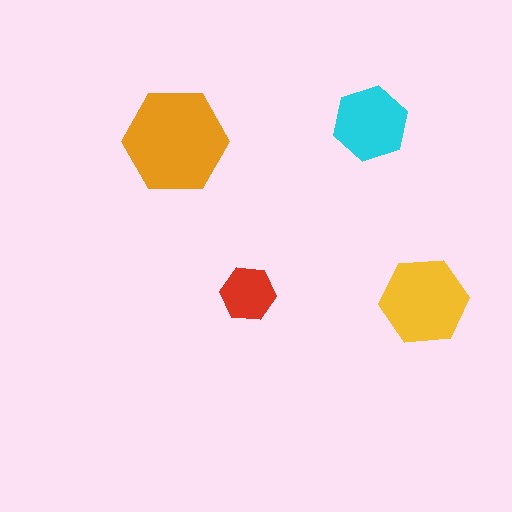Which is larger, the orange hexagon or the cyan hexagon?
The orange one.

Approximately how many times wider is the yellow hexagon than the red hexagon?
About 1.5 times wider.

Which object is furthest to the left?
The orange hexagon is leftmost.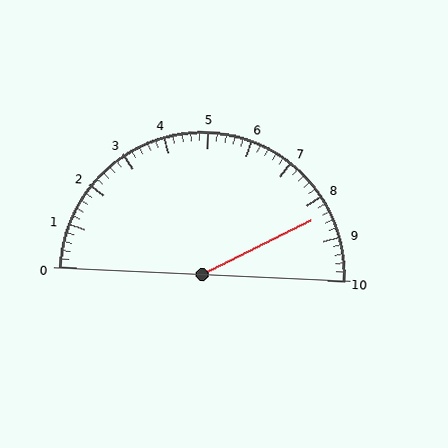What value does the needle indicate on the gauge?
The needle indicates approximately 8.4.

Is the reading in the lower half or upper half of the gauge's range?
The reading is in the upper half of the range (0 to 10).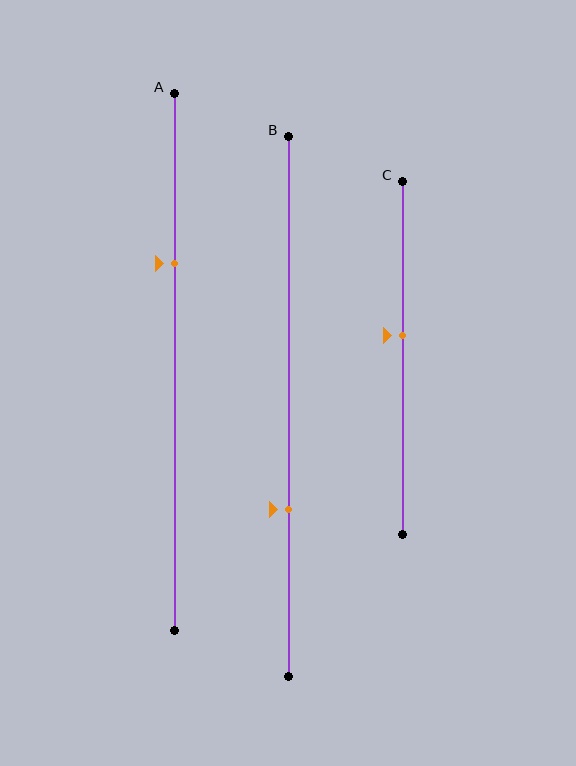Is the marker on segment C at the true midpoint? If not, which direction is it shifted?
No, the marker on segment C is shifted upward by about 6% of the segment length.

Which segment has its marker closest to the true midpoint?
Segment C has its marker closest to the true midpoint.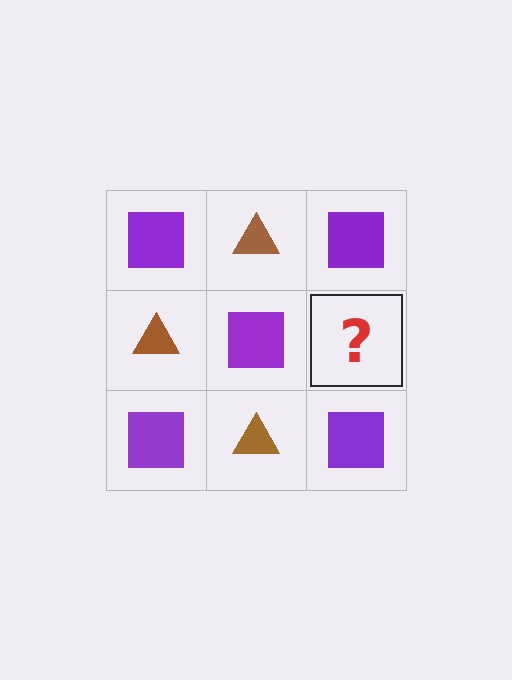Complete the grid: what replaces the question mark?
The question mark should be replaced with a brown triangle.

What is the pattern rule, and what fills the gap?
The rule is that it alternates purple square and brown triangle in a checkerboard pattern. The gap should be filled with a brown triangle.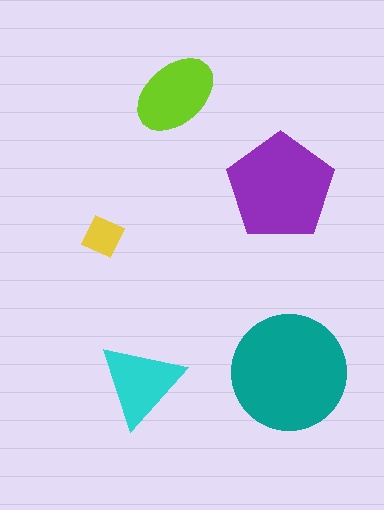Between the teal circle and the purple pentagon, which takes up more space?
The teal circle.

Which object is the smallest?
The yellow diamond.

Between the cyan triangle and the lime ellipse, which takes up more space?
The lime ellipse.